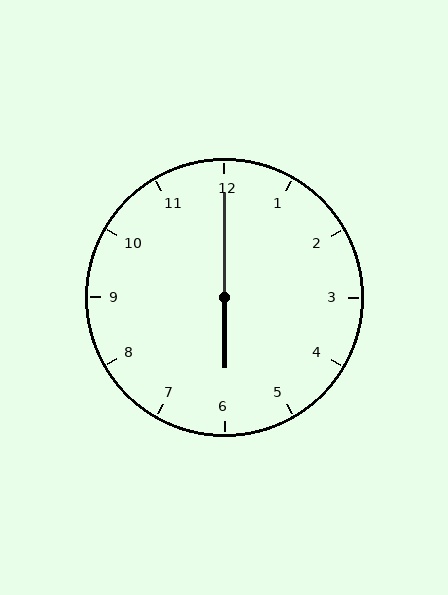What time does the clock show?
6:00.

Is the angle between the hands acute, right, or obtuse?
It is obtuse.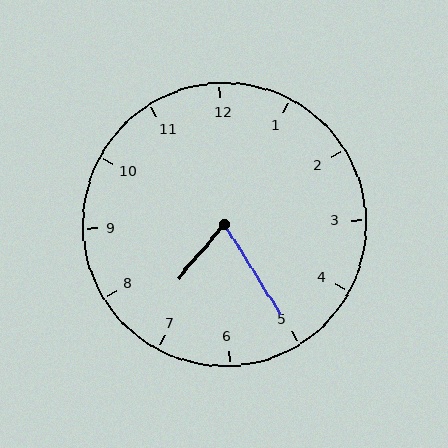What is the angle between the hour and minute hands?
Approximately 72 degrees.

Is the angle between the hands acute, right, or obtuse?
It is acute.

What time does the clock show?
7:25.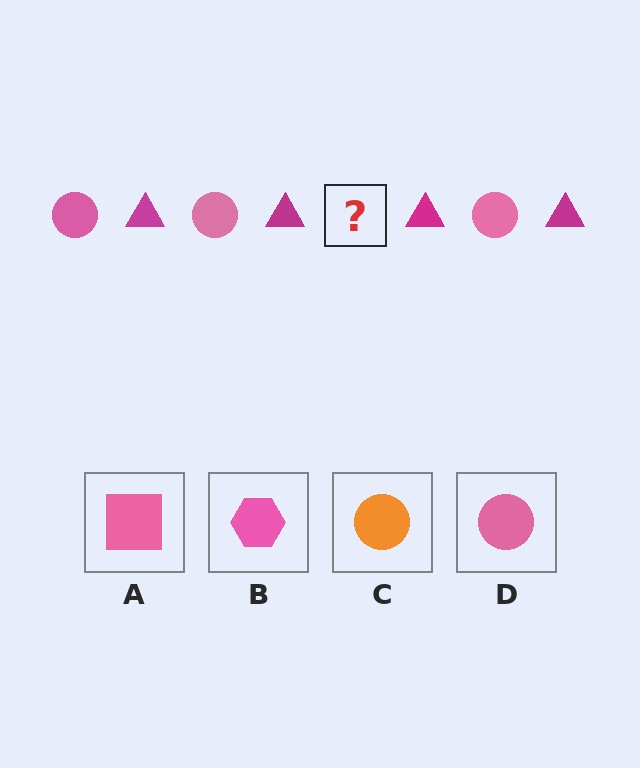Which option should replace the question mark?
Option D.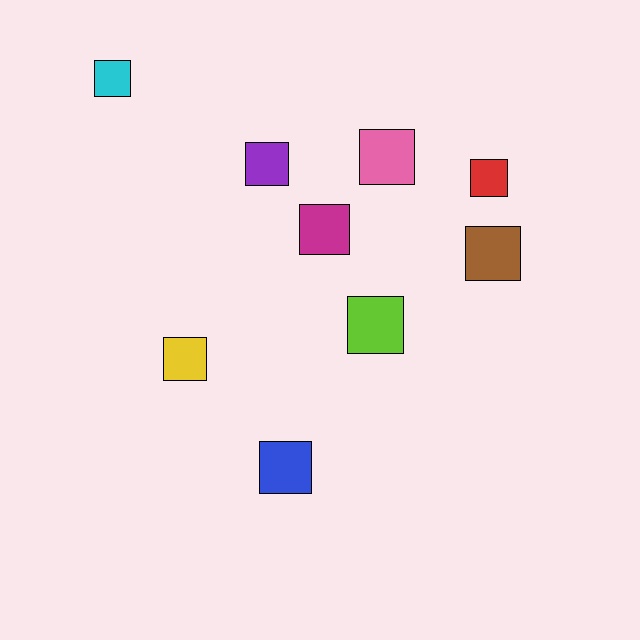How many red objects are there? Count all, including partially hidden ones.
There is 1 red object.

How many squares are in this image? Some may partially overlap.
There are 9 squares.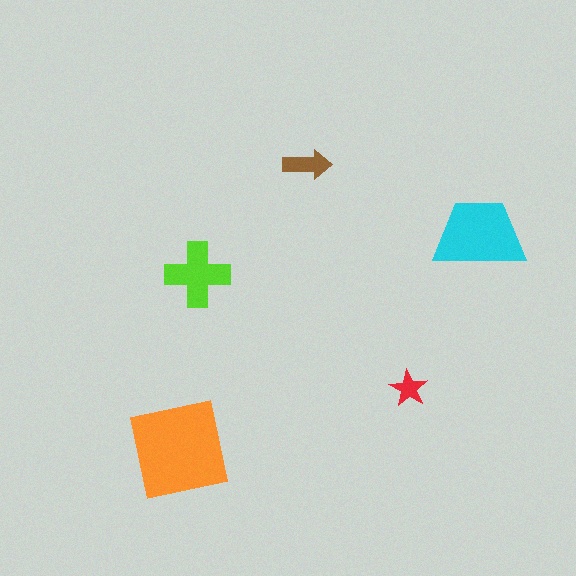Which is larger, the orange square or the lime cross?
The orange square.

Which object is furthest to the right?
The cyan trapezoid is rightmost.